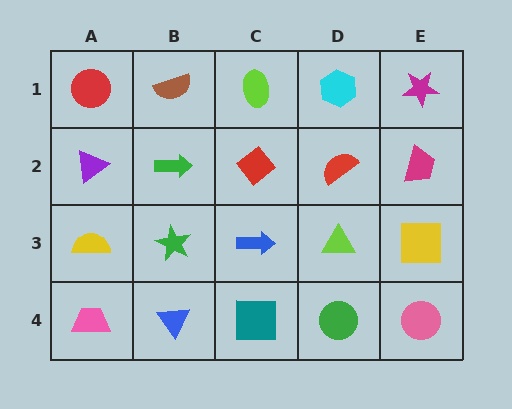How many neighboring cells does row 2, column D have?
4.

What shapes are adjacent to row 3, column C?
A red diamond (row 2, column C), a teal square (row 4, column C), a green star (row 3, column B), a lime triangle (row 3, column D).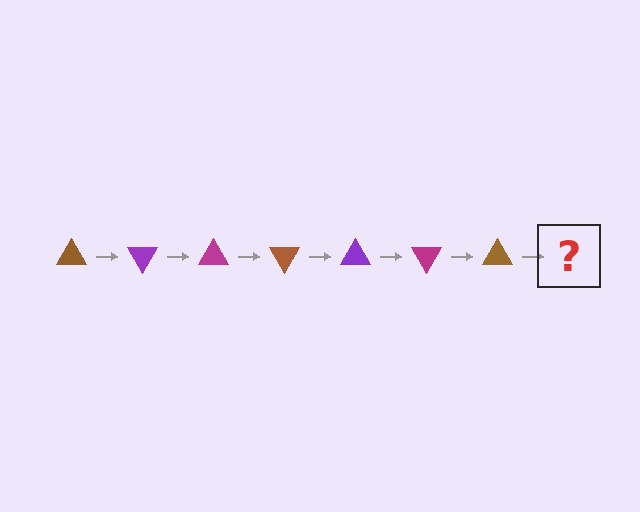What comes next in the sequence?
The next element should be a purple triangle, rotated 420 degrees from the start.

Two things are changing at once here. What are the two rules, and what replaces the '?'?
The two rules are that it rotates 60 degrees each step and the color cycles through brown, purple, and magenta. The '?' should be a purple triangle, rotated 420 degrees from the start.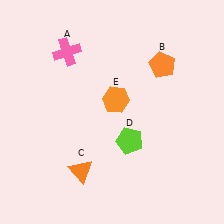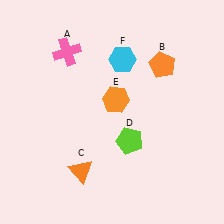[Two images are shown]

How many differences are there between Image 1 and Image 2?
There is 1 difference between the two images.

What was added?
A cyan hexagon (F) was added in Image 2.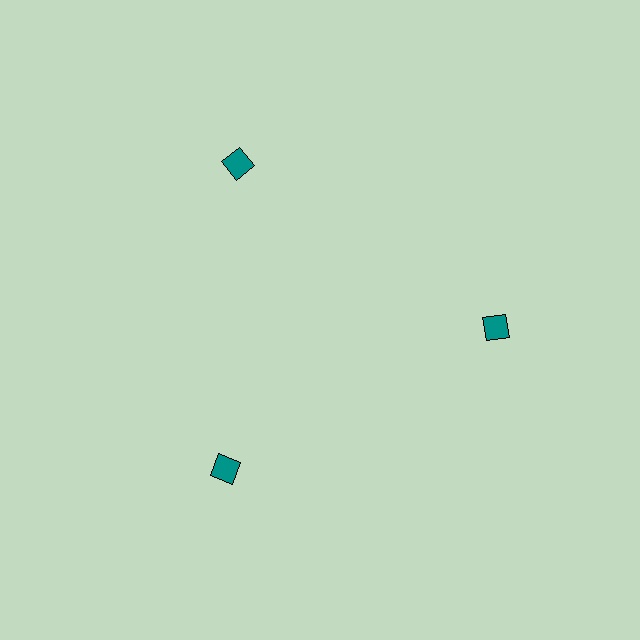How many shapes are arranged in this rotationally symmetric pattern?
There are 3 shapes, arranged in 3 groups of 1.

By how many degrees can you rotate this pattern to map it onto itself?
The pattern maps onto itself every 120 degrees of rotation.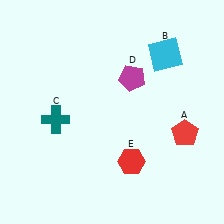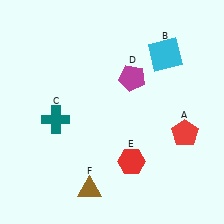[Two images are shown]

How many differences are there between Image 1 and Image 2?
There is 1 difference between the two images.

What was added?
A brown triangle (F) was added in Image 2.